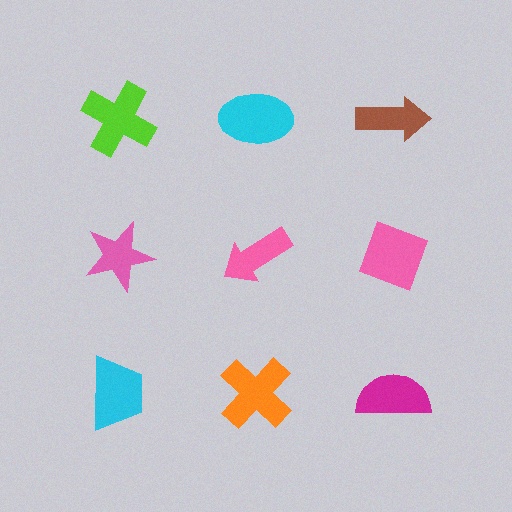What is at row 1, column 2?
A cyan ellipse.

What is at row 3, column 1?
A cyan trapezoid.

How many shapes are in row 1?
3 shapes.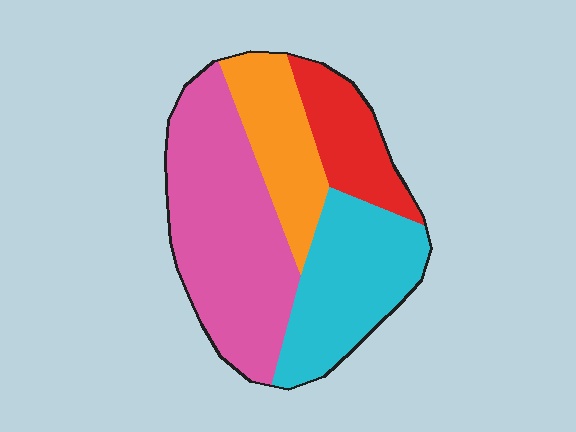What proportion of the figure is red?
Red covers around 15% of the figure.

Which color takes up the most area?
Pink, at roughly 40%.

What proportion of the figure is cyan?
Cyan takes up between a sixth and a third of the figure.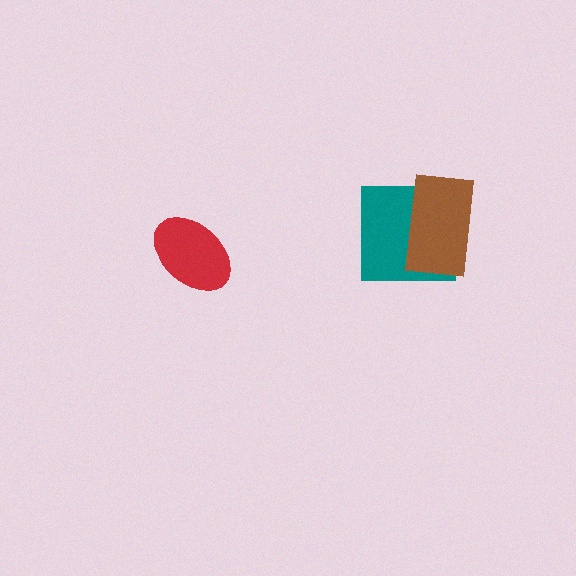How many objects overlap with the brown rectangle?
1 object overlaps with the brown rectangle.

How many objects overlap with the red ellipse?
0 objects overlap with the red ellipse.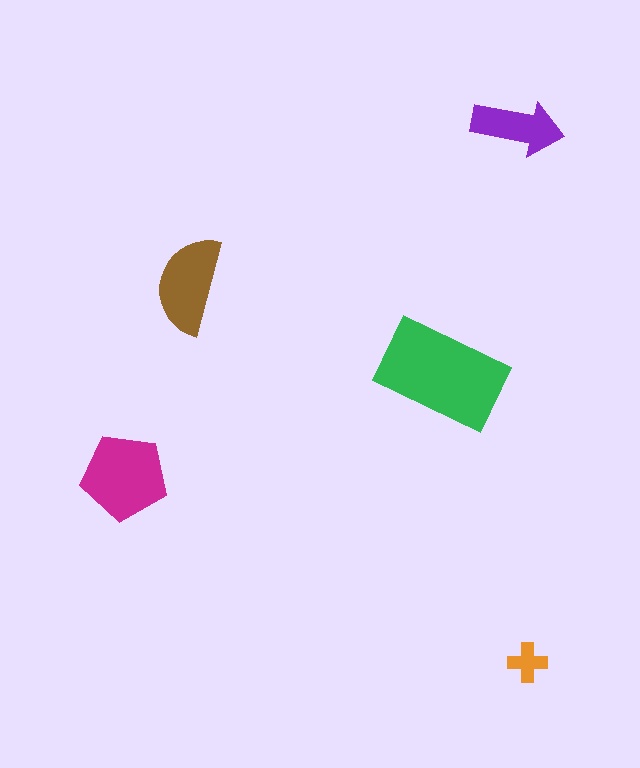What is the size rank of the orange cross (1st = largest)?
5th.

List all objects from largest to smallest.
The green rectangle, the magenta pentagon, the brown semicircle, the purple arrow, the orange cross.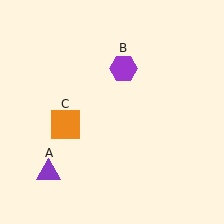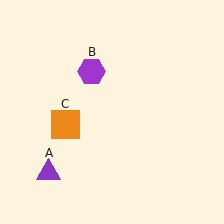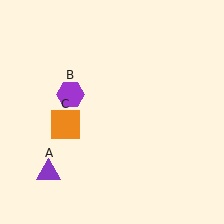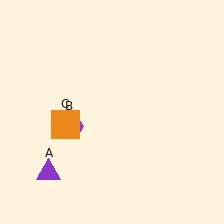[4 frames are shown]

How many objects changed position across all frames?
1 object changed position: purple hexagon (object B).